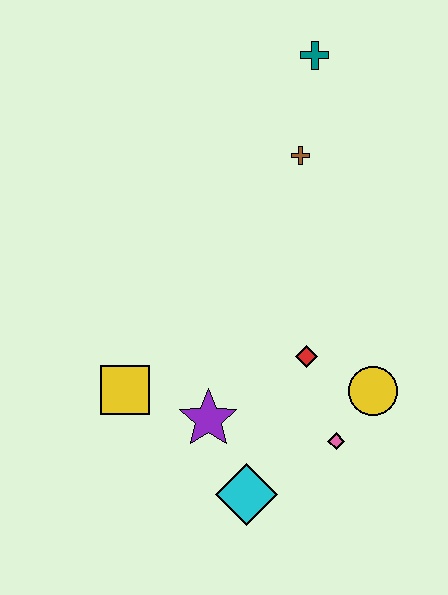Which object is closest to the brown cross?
The teal cross is closest to the brown cross.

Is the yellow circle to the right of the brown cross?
Yes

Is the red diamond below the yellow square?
No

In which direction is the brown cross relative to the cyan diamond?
The brown cross is above the cyan diamond.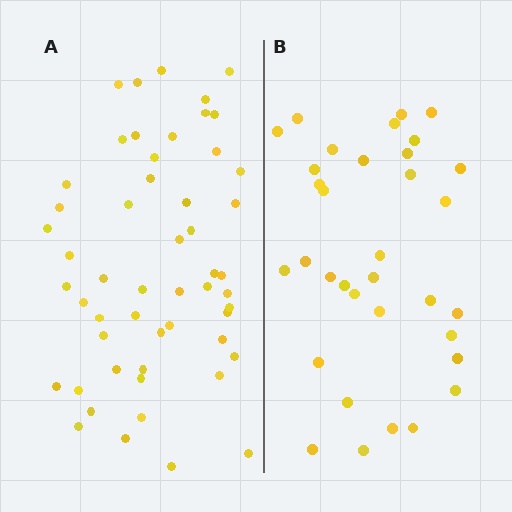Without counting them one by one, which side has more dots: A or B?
Region A (the left region) has more dots.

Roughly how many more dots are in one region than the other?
Region A has approximately 20 more dots than region B.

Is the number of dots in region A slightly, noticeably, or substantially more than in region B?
Region A has substantially more. The ratio is roughly 1.6 to 1.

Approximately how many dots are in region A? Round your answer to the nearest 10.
About 50 dots. (The exact count is 53, which rounds to 50.)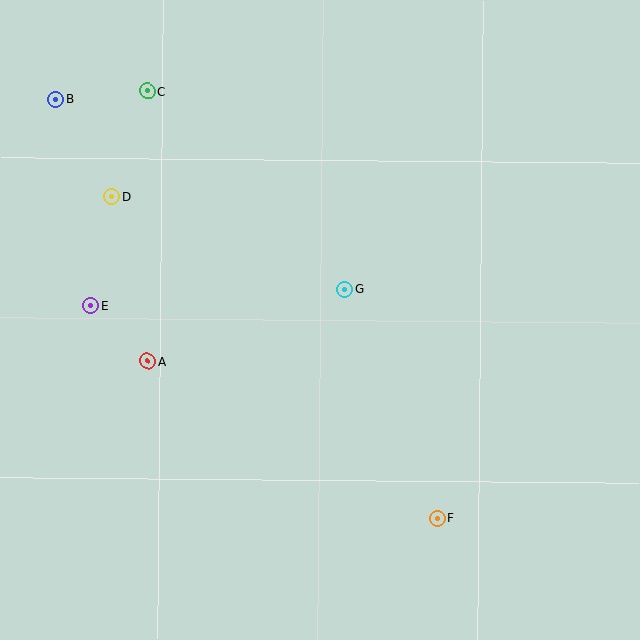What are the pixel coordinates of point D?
Point D is at (112, 197).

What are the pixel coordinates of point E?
Point E is at (91, 306).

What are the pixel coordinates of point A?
Point A is at (147, 361).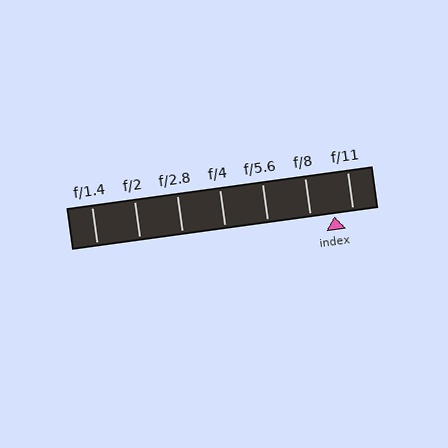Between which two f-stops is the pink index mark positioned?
The index mark is between f/8 and f/11.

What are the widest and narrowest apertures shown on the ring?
The widest aperture shown is f/1.4 and the narrowest is f/11.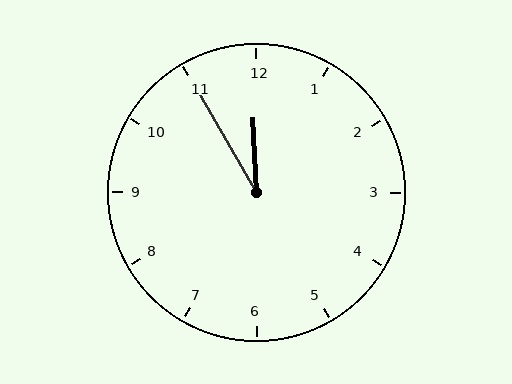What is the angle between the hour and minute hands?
Approximately 28 degrees.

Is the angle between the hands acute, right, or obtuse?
It is acute.